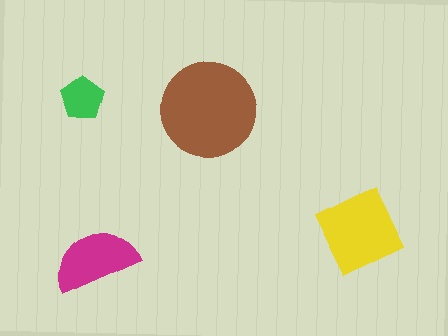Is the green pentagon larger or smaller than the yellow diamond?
Smaller.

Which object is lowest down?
The magenta semicircle is bottommost.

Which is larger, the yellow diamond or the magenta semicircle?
The yellow diamond.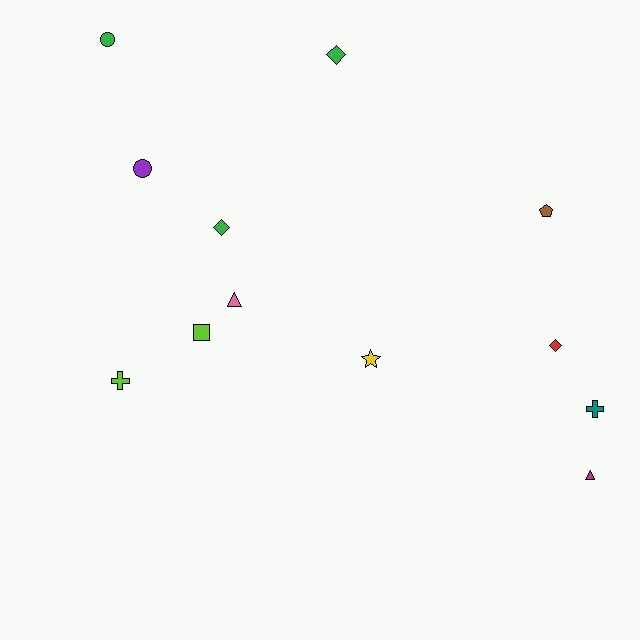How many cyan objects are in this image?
There are no cyan objects.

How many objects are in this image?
There are 12 objects.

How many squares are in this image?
There is 1 square.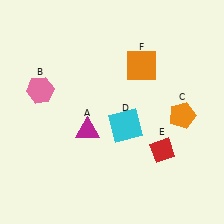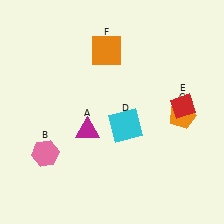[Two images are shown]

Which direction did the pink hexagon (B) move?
The pink hexagon (B) moved down.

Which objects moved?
The objects that moved are: the pink hexagon (B), the red diamond (E), the orange square (F).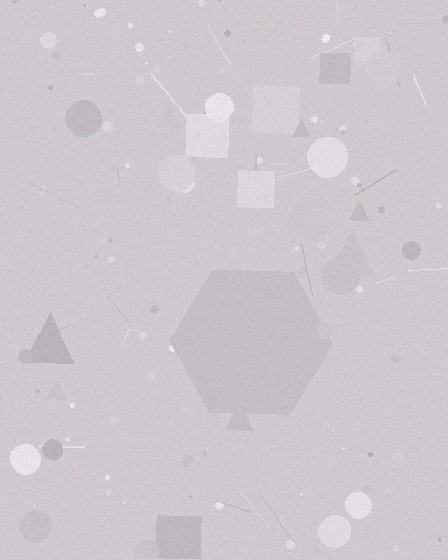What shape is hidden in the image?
A hexagon is hidden in the image.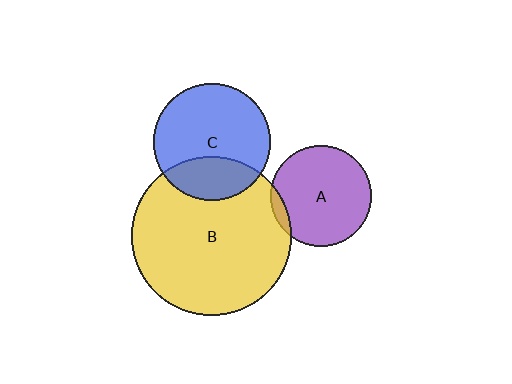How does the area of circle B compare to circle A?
Approximately 2.5 times.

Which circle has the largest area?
Circle B (yellow).